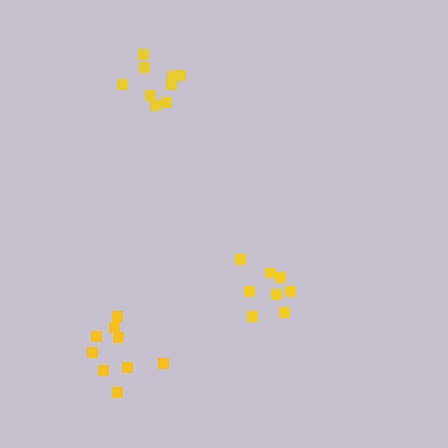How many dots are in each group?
Group 1: 9 dots, Group 2: 8 dots, Group 3: 9 dots (26 total).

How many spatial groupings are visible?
There are 3 spatial groupings.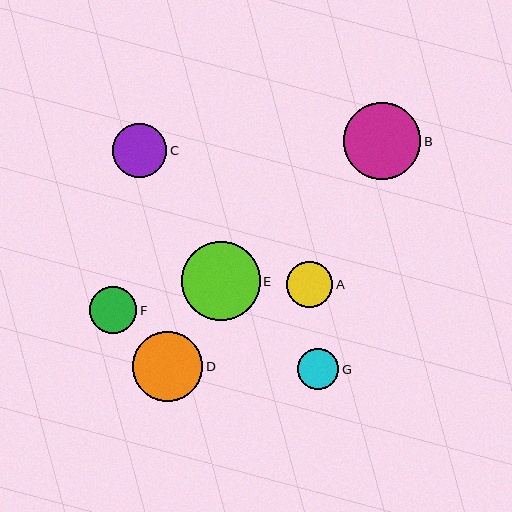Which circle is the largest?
Circle E is the largest with a size of approximately 79 pixels.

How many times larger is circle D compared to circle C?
Circle D is approximately 1.3 times the size of circle C.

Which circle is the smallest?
Circle G is the smallest with a size of approximately 42 pixels.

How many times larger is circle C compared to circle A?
Circle C is approximately 1.2 times the size of circle A.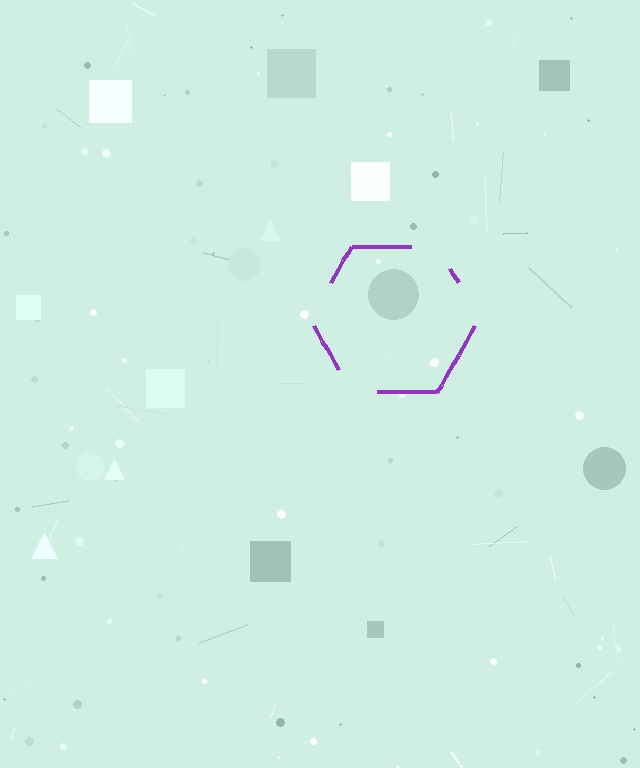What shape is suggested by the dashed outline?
The dashed outline suggests a hexagon.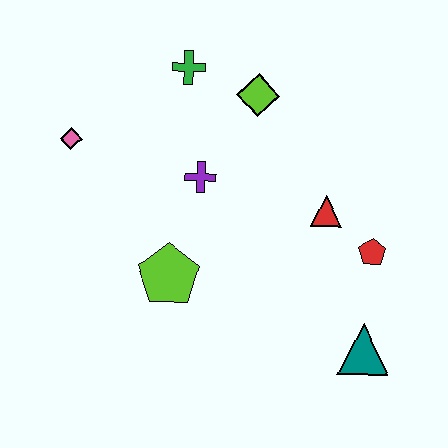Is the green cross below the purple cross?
No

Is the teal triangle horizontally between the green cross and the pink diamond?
No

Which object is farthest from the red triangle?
The pink diamond is farthest from the red triangle.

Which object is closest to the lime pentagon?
The purple cross is closest to the lime pentagon.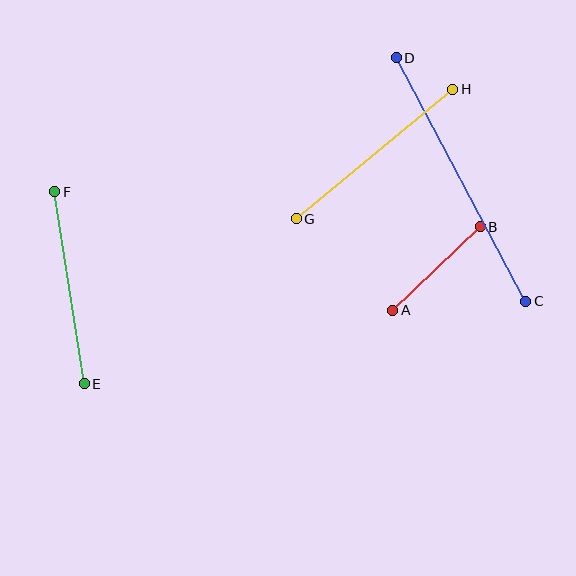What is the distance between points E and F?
The distance is approximately 194 pixels.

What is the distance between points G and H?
The distance is approximately 203 pixels.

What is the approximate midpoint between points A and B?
The midpoint is at approximately (436, 268) pixels.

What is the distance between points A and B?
The distance is approximately 121 pixels.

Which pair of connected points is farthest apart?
Points C and D are farthest apart.